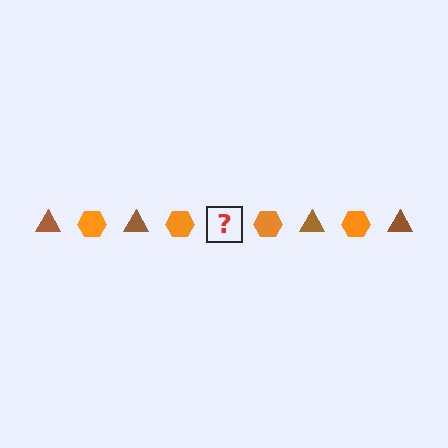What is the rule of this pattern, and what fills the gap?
The rule is that the pattern alternates between brown triangle and orange hexagon. The gap should be filled with a brown triangle.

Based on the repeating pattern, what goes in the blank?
The blank should be a brown triangle.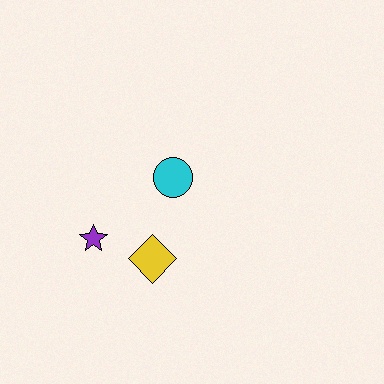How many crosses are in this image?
There are no crosses.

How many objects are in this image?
There are 3 objects.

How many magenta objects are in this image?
There are no magenta objects.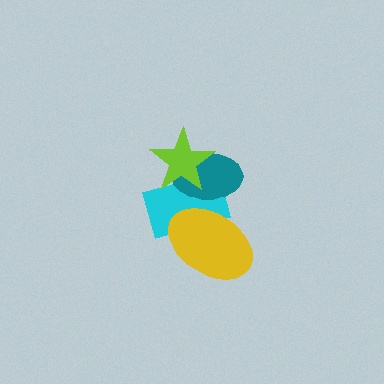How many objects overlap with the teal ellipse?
3 objects overlap with the teal ellipse.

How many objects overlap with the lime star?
2 objects overlap with the lime star.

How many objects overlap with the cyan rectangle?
3 objects overlap with the cyan rectangle.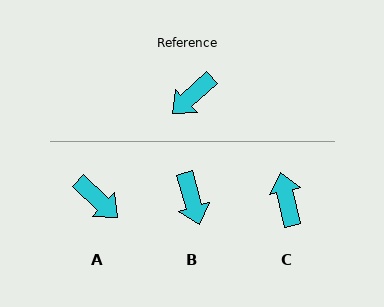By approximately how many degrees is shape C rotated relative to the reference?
Approximately 120 degrees clockwise.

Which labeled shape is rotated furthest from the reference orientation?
C, about 120 degrees away.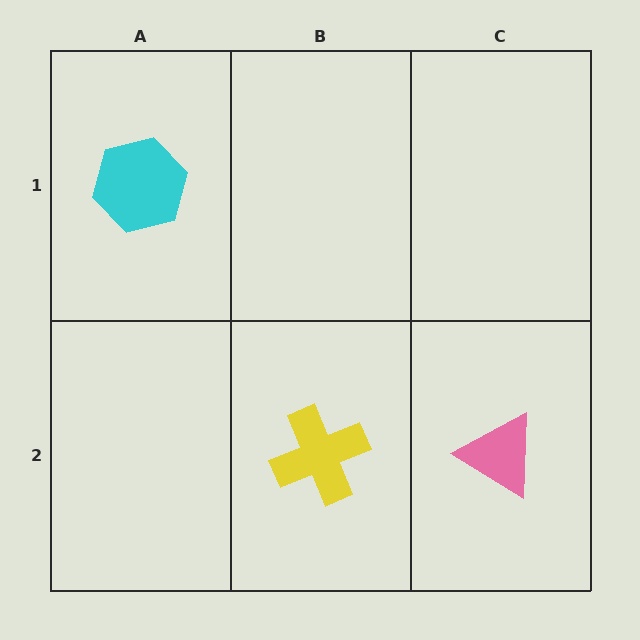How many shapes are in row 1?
1 shape.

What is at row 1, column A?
A cyan hexagon.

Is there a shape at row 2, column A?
No, that cell is empty.